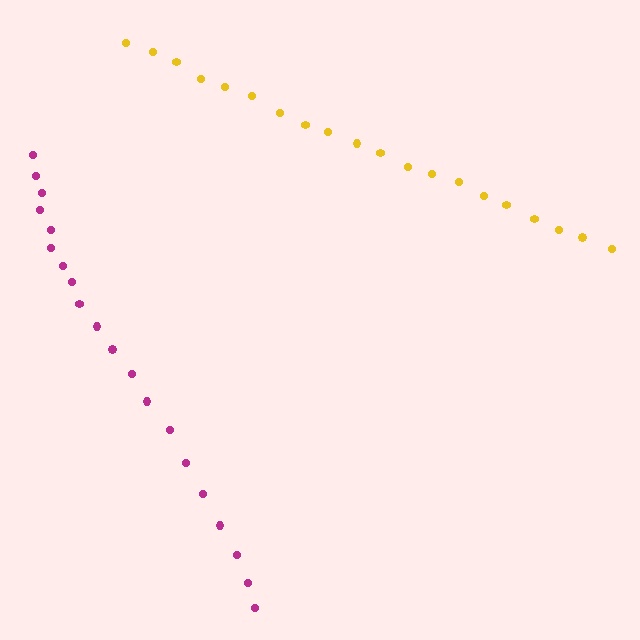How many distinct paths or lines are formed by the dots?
There are 2 distinct paths.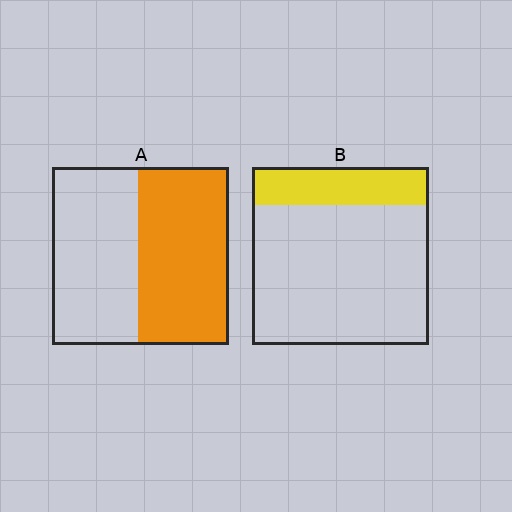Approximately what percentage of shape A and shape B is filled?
A is approximately 50% and B is approximately 20%.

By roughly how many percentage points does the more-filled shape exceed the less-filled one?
By roughly 30 percentage points (A over B).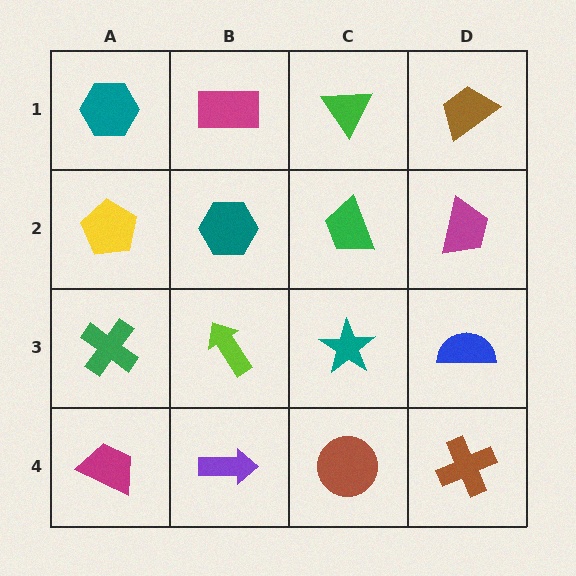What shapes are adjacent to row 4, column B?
A lime arrow (row 3, column B), a magenta trapezoid (row 4, column A), a brown circle (row 4, column C).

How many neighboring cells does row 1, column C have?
3.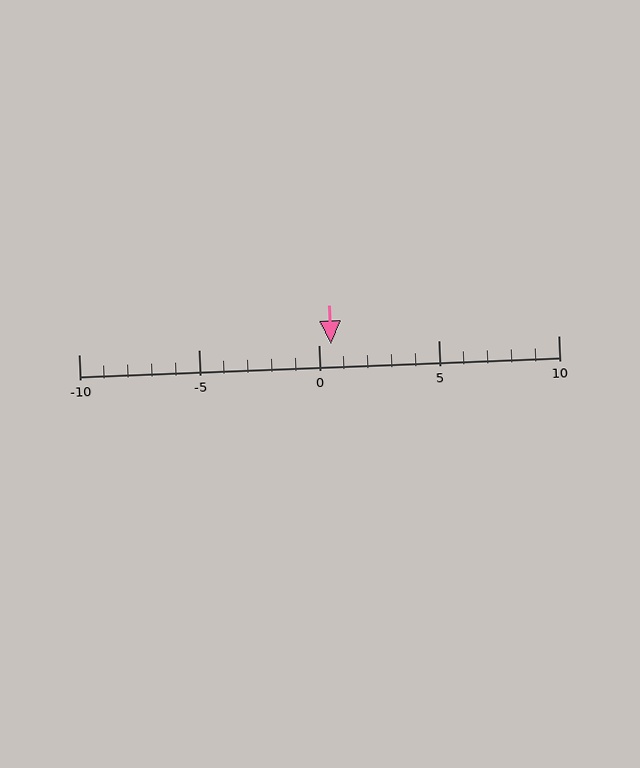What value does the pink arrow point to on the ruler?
The pink arrow points to approximately 0.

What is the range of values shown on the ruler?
The ruler shows values from -10 to 10.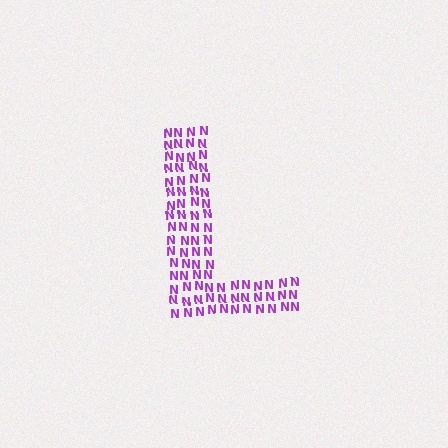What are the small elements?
The small elements are letter N's.